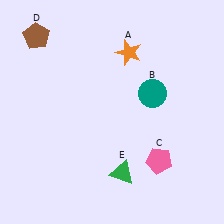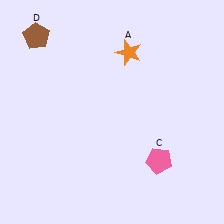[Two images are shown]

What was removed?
The green triangle (E), the teal circle (B) were removed in Image 2.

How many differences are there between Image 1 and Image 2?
There are 2 differences between the two images.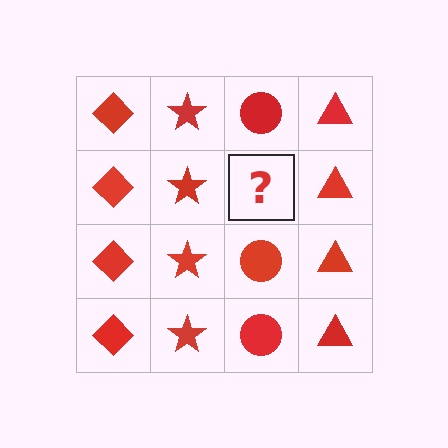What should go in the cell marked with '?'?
The missing cell should contain a red circle.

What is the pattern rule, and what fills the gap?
The rule is that each column has a consistent shape. The gap should be filled with a red circle.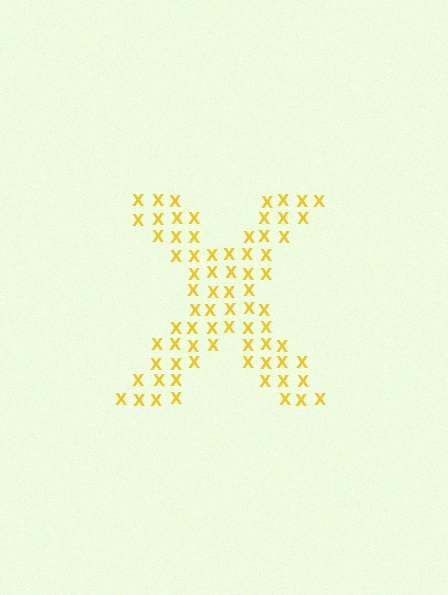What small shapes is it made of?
It is made of small letter X's.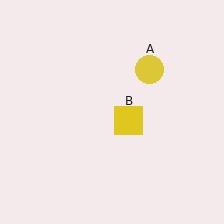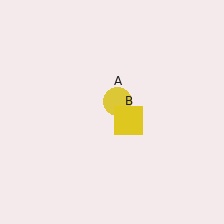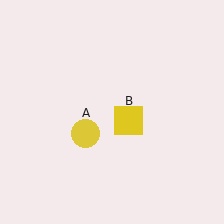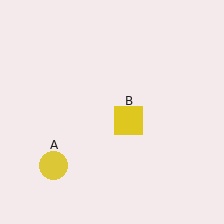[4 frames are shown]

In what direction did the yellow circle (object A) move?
The yellow circle (object A) moved down and to the left.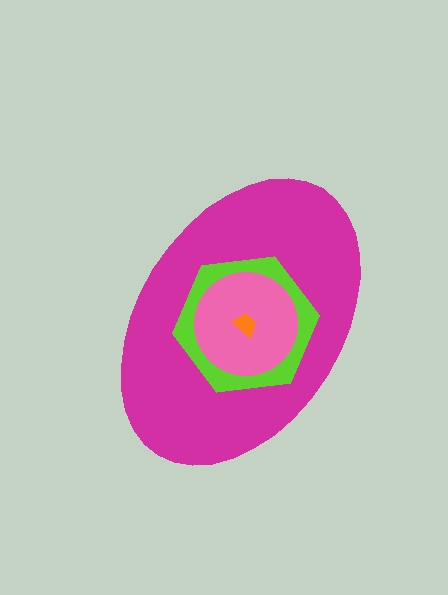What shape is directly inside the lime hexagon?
The pink circle.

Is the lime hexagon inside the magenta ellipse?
Yes.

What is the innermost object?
The orange trapezoid.